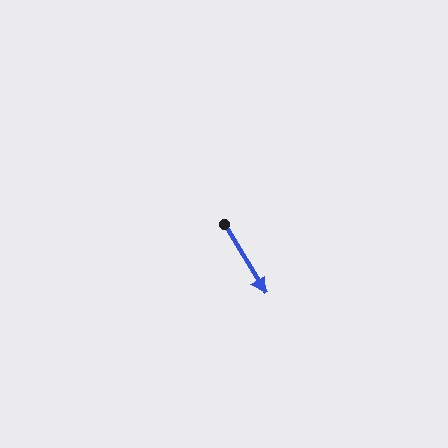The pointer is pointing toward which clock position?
Roughly 5 o'clock.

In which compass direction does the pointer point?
Southeast.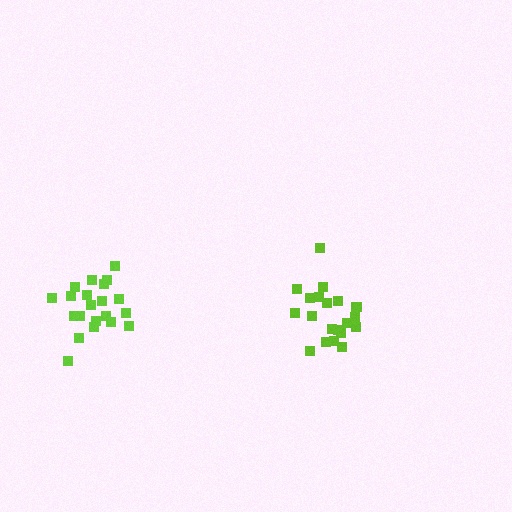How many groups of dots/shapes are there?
There are 2 groups.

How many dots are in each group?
Group 1: 21 dots, Group 2: 20 dots (41 total).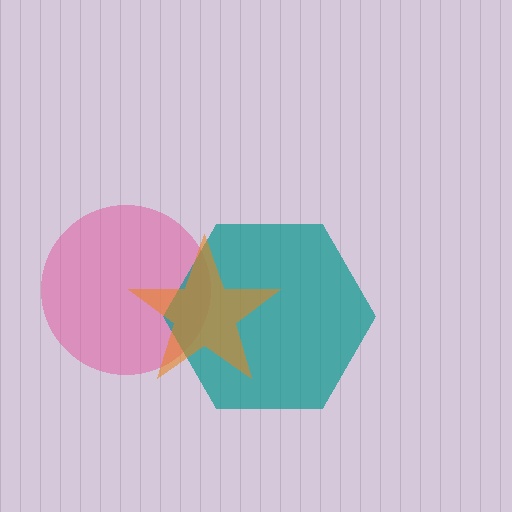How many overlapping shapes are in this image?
There are 3 overlapping shapes in the image.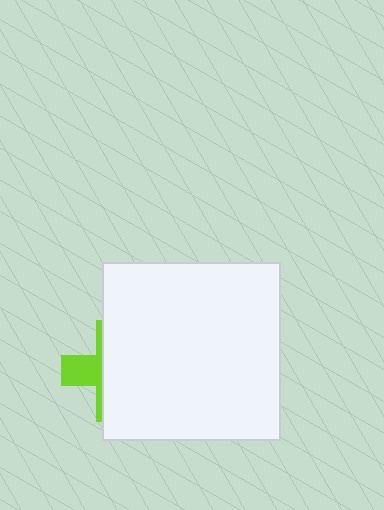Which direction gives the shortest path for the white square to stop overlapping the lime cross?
Moving right gives the shortest separation.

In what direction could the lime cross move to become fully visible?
The lime cross could move left. That would shift it out from behind the white square entirely.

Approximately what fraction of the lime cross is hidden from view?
Roughly 70% of the lime cross is hidden behind the white square.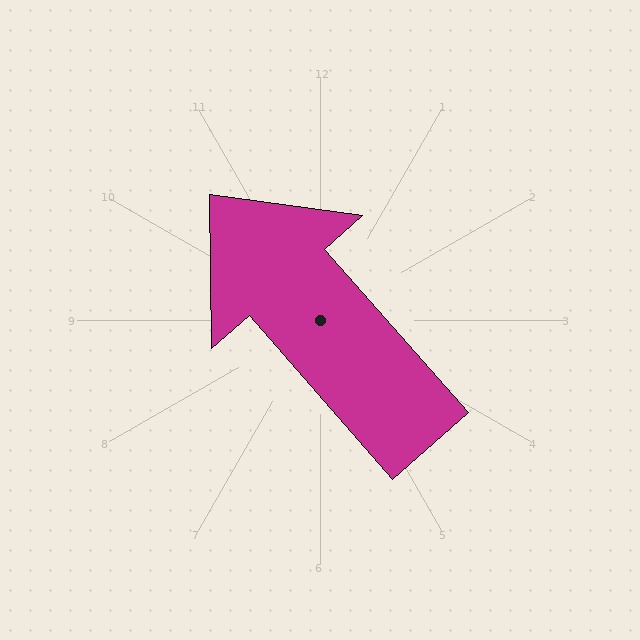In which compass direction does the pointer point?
Northwest.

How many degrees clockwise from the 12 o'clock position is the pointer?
Approximately 319 degrees.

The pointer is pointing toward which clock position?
Roughly 11 o'clock.